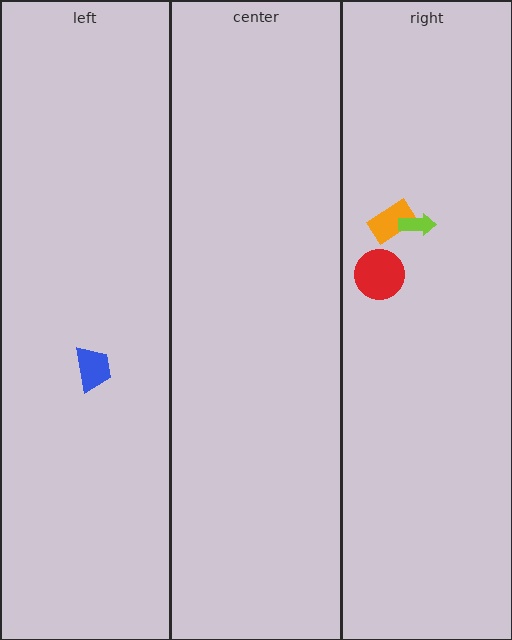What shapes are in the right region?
The orange rectangle, the lime arrow, the red circle.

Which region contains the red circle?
The right region.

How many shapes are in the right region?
3.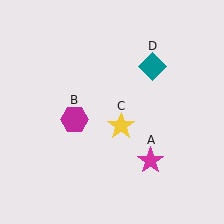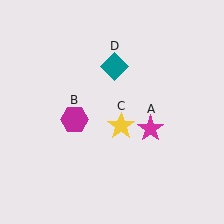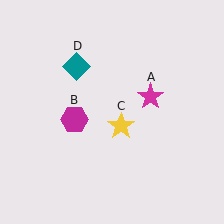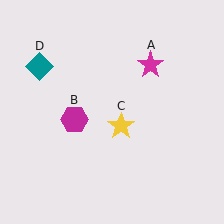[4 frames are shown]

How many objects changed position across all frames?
2 objects changed position: magenta star (object A), teal diamond (object D).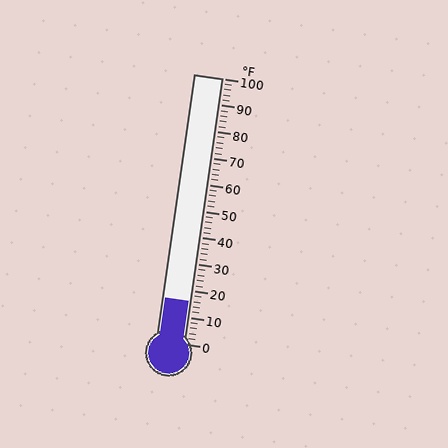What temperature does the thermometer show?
The thermometer shows approximately 16°F.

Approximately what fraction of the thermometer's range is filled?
The thermometer is filled to approximately 15% of its range.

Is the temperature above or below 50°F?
The temperature is below 50°F.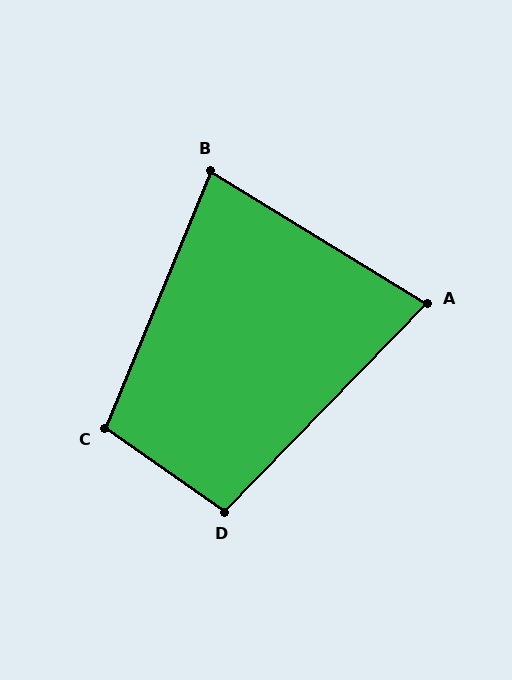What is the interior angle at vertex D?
Approximately 99 degrees (obtuse).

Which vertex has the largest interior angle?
C, at approximately 103 degrees.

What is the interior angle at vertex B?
Approximately 81 degrees (acute).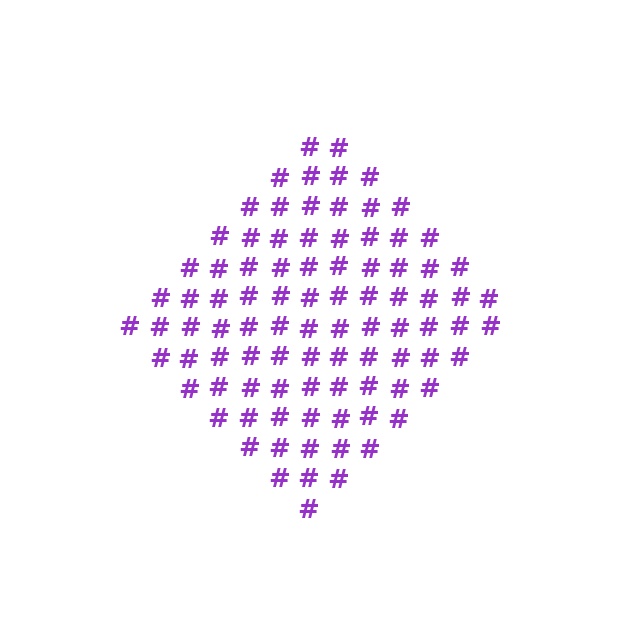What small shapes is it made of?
It is made of small hash symbols.